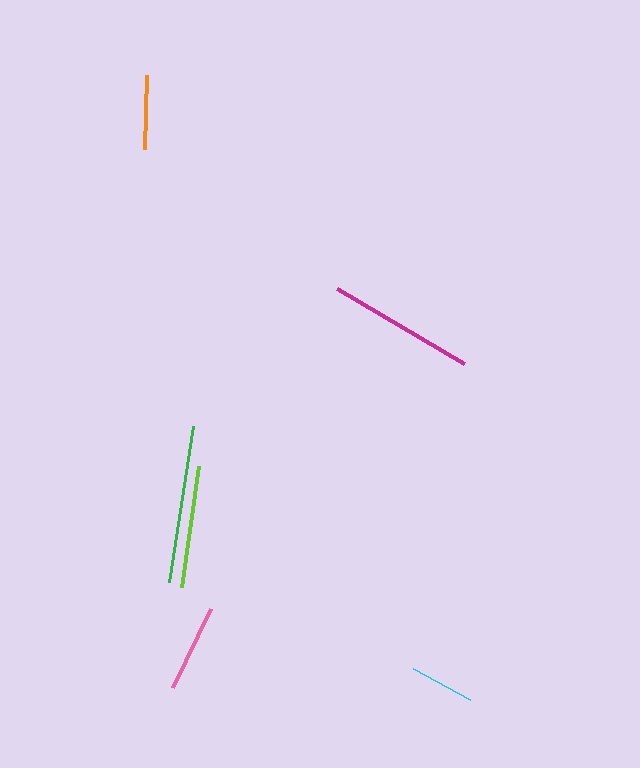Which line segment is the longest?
The green line is the longest at approximately 158 pixels.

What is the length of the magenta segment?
The magenta segment is approximately 147 pixels long.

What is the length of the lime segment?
The lime segment is approximately 122 pixels long.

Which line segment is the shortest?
The cyan line is the shortest at approximately 65 pixels.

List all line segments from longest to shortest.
From longest to shortest: green, magenta, lime, pink, orange, cyan.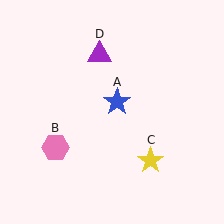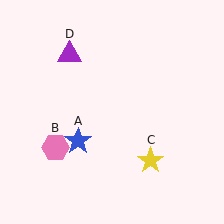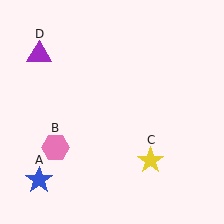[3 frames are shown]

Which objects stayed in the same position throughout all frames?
Pink hexagon (object B) and yellow star (object C) remained stationary.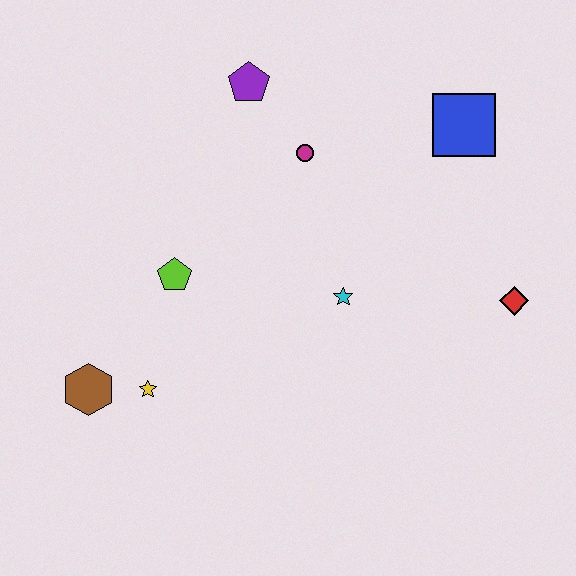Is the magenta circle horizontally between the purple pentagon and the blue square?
Yes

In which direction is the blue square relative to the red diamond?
The blue square is above the red diamond.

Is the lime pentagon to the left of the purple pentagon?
Yes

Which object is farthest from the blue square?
The brown hexagon is farthest from the blue square.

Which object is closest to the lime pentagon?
The yellow star is closest to the lime pentagon.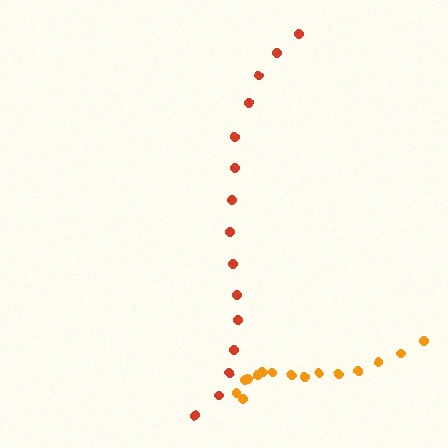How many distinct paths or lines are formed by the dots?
There are 2 distinct paths.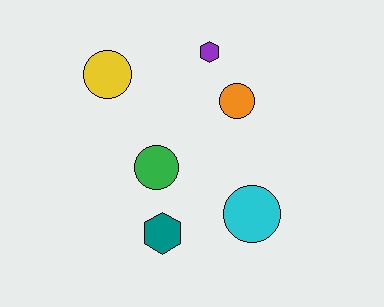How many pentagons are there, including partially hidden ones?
There are no pentagons.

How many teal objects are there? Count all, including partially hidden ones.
There is 1 teal object.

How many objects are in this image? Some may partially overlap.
There are 6 objects.